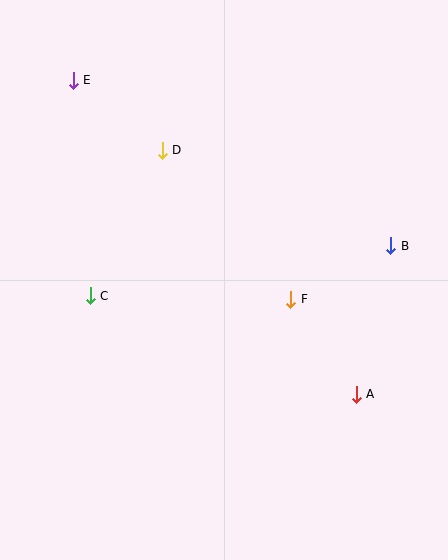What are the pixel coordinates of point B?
Point B is at (391, 246).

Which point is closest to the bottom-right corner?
Point A is closest to the bottom-right corner.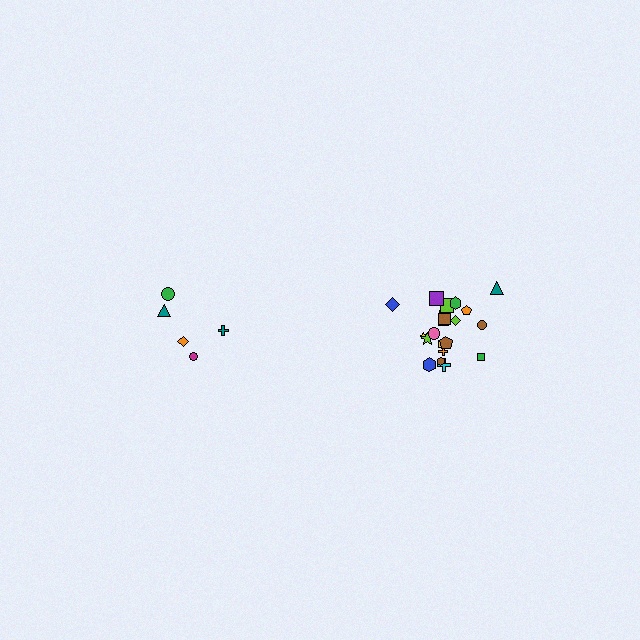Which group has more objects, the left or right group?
The right group.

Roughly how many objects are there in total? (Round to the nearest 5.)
Roughly 25 objects in total.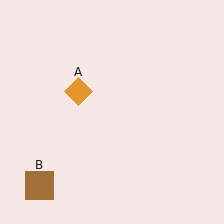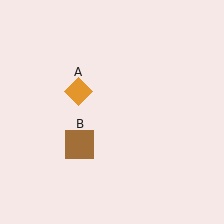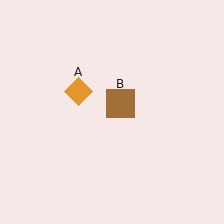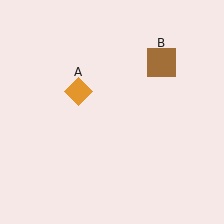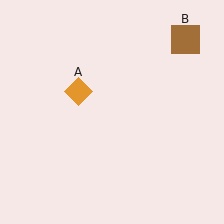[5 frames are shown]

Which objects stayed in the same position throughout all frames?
Orange diamond (object A) remained stationary.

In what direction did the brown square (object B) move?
The brown square (object B) moved up and to the right.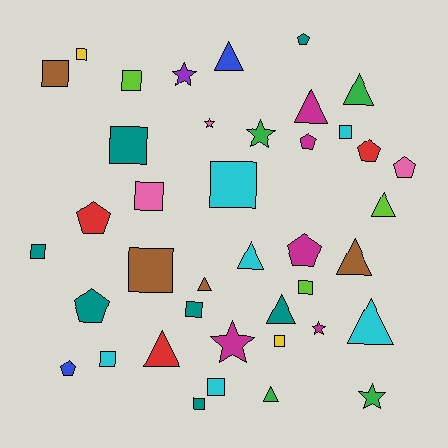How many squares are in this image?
There are 15 squares.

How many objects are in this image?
There are 40 objects.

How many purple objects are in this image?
There is 1 purple object.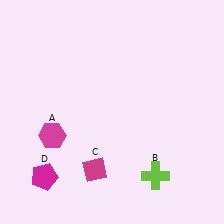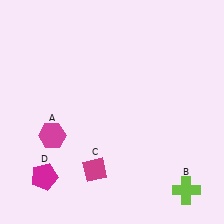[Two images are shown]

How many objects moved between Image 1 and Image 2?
1 object moved between the two images.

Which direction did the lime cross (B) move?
The lime cross (B) moved right.